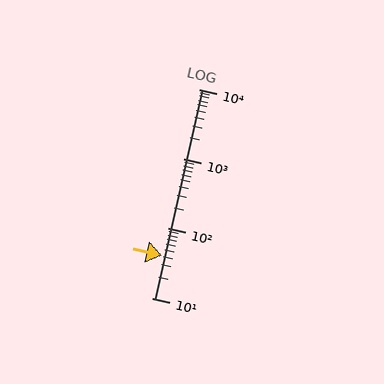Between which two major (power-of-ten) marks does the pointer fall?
The pointer is between 10 and 100.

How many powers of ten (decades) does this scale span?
The scale spans 3 decades, from 10 to 10000.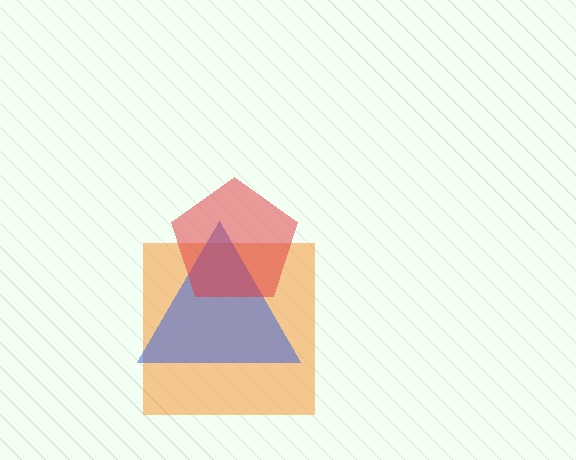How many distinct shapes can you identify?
There are 3 distinct shapes: an orange square, a blue triangle, a red pentagon.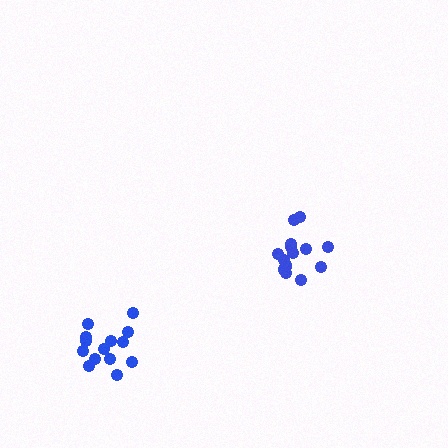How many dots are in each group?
Group 1: 16 dots, Group 2: 14 dots (30 total).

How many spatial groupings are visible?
There are 2 spatial groupings.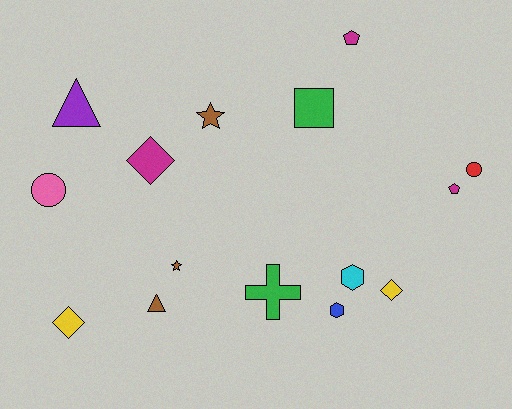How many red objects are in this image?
There is 1 red object.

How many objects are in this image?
There are 15 objects.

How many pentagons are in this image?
There are 2 pentagons.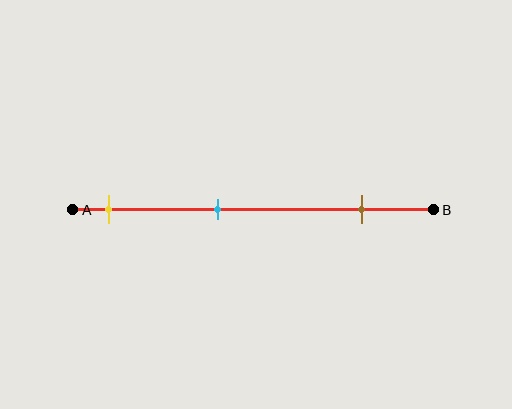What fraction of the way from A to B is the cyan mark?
The cyan mark is approximately 40% (0.4) of the way from A to B.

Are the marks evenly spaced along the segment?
Yes, the marks are approximately evenly spaced.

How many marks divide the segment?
There are 3 marks dividing the segment.